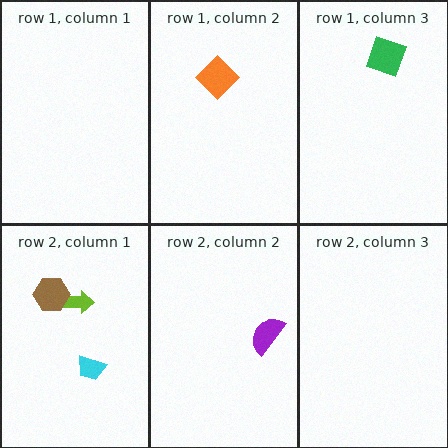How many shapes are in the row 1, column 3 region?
1.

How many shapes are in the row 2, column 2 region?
1.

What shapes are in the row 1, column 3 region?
The green square.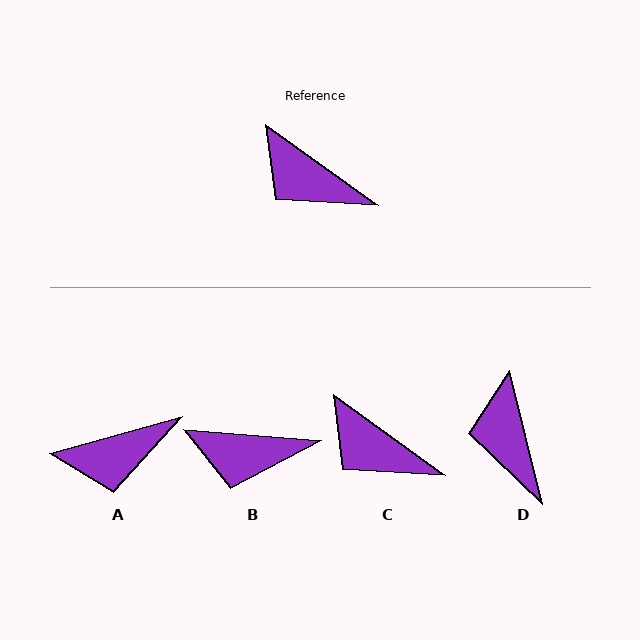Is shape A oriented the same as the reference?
No, it is off by about 51 degrees.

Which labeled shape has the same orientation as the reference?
C.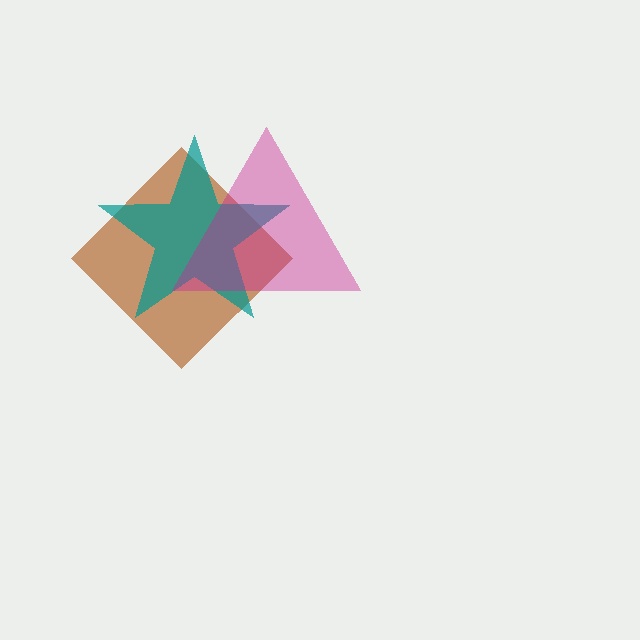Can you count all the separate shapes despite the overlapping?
Yes, there are 3 separate shapes.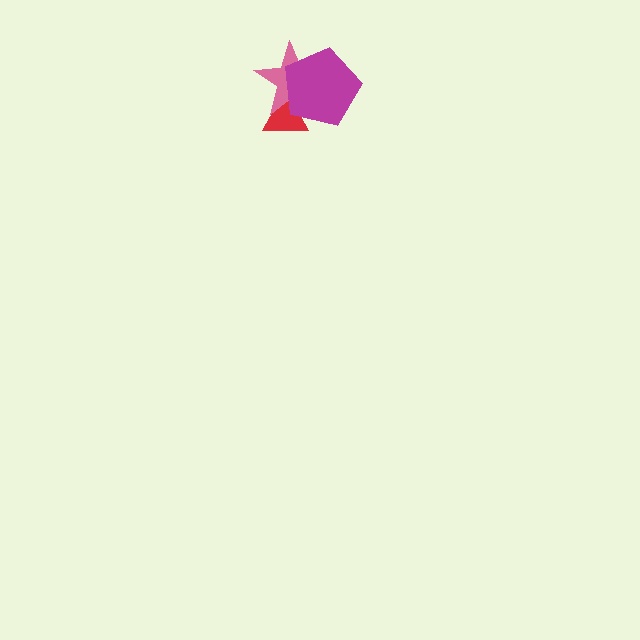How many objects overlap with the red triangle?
2 objects overlap with the red triangle.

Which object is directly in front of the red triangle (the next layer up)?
The pink star is directly in front of the red triangle.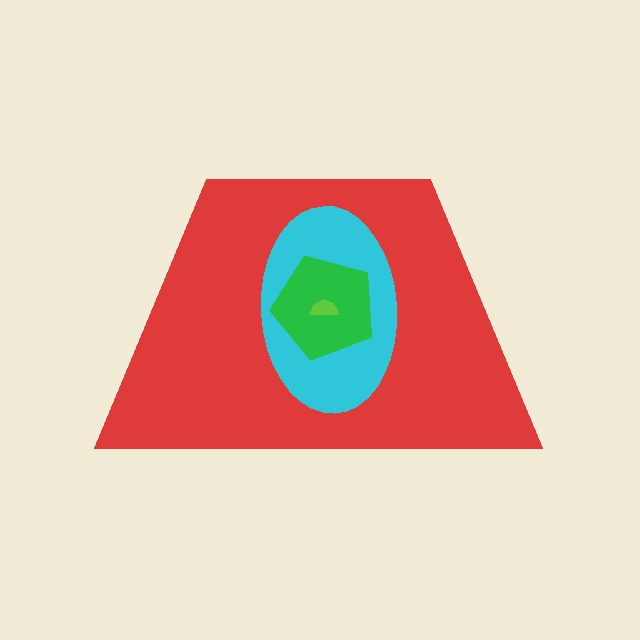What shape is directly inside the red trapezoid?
The cyan ellipse.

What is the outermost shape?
The red trapezoid.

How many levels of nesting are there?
4.